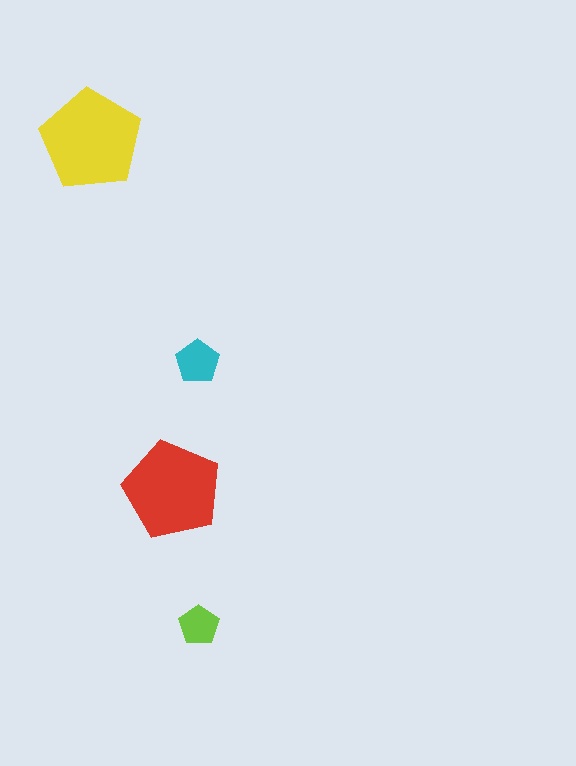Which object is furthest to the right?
The lime pentagon is rightmost.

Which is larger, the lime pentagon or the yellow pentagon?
The yellow one.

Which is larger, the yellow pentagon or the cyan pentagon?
The yellow one.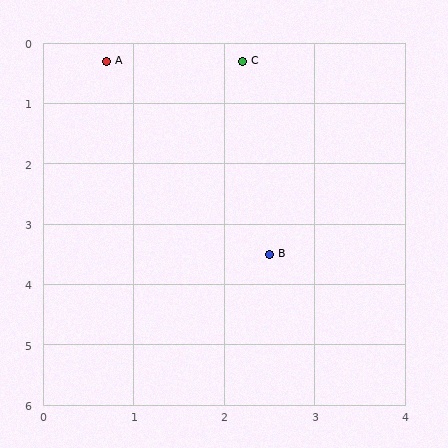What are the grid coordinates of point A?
Point A is at approximately (0.7, 0.3).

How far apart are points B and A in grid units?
Points B and A are about 3.7 grid units apart.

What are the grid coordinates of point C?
Point C is at approximately (2.2, 0.3).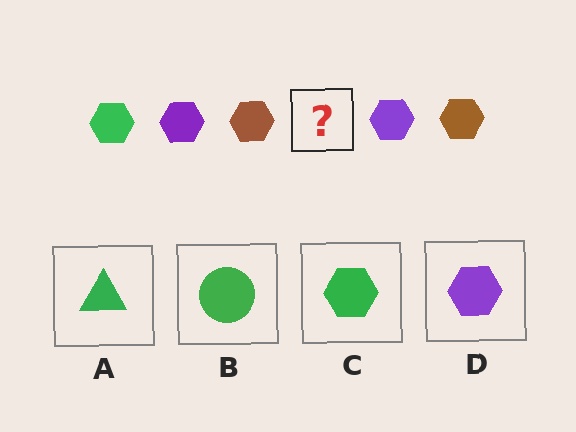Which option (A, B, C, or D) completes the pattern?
C.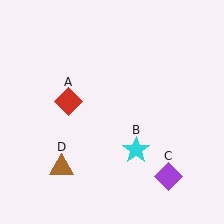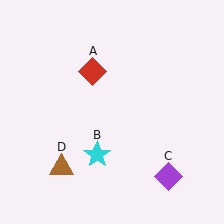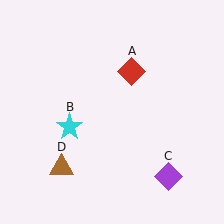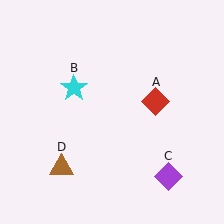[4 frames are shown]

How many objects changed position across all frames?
2 objects changed position: red diamond (object A), cyan star (object B).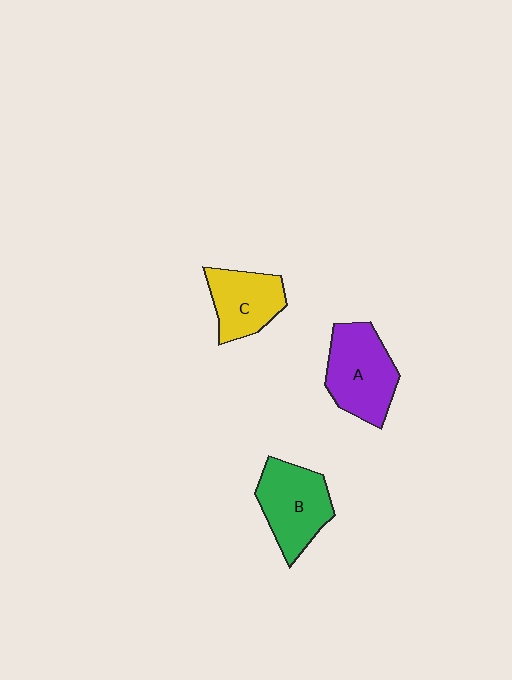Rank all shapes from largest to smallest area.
From largest to smallest: A (purple), B (green), C (yellow).